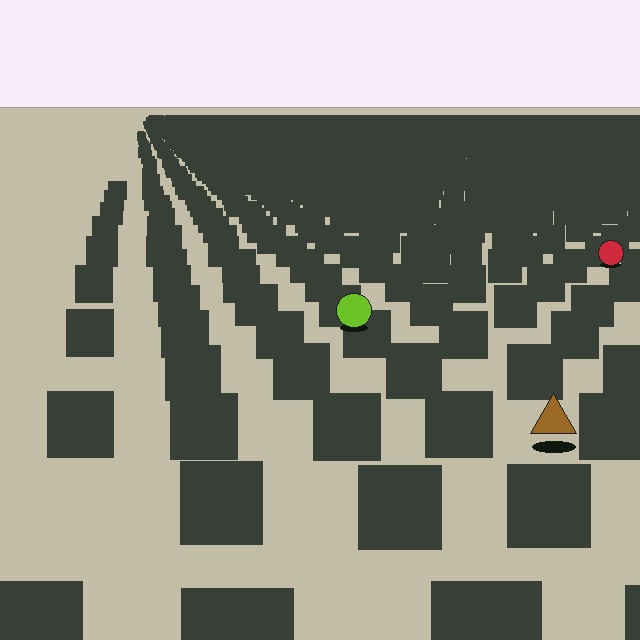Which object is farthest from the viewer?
The red circle is farthest from the viewer. It appears smaller and the ground texture around it is denser.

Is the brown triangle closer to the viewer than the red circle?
Yes. The brown triangle is closer — you can tell from the texture gradient: the ground texture is coarser near it.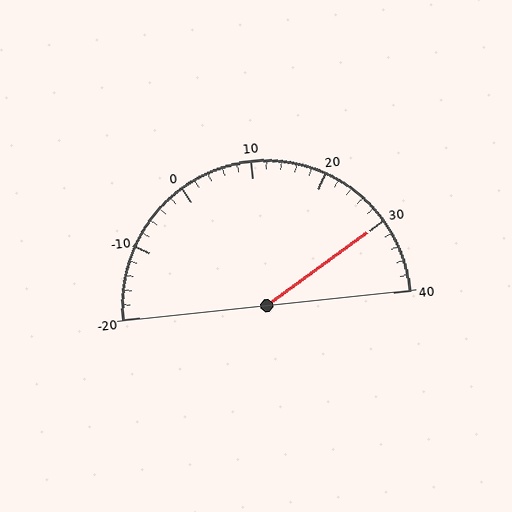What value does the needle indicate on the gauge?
The needle indicates approximately 30.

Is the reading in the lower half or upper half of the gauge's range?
The reading is in the upper half of the range (-20 to 40).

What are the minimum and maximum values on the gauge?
The gauge ranges from -20 to 40.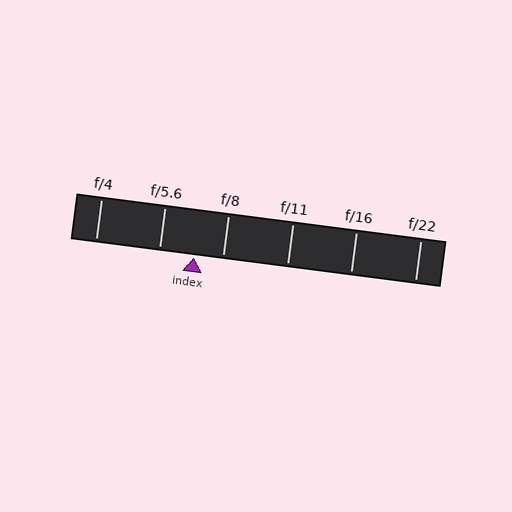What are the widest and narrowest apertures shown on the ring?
The widest aperture shown is f/4 and the narrowest is f/22.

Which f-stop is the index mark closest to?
The index mark is closest to f/8.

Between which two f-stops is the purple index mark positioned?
The index mark is between f/5.6 and f/8.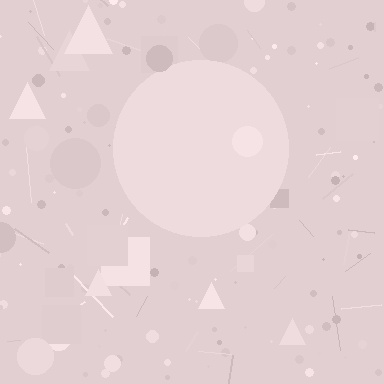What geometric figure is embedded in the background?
A circle is embedded in the background.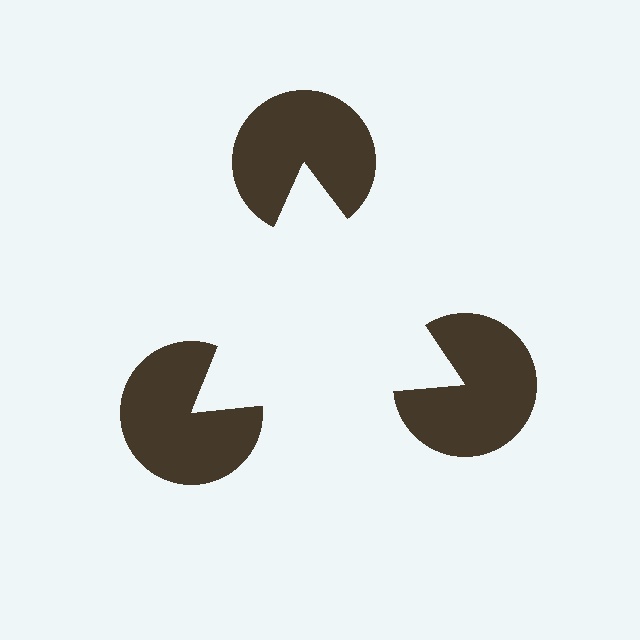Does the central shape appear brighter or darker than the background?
It typically appears slightly brighter than the background, even though no actual brightness change is drawn.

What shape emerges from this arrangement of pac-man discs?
An illusory triangle — its edges are inferred from the aligned wedge cuts in the pac-man discs, not physically drawn.